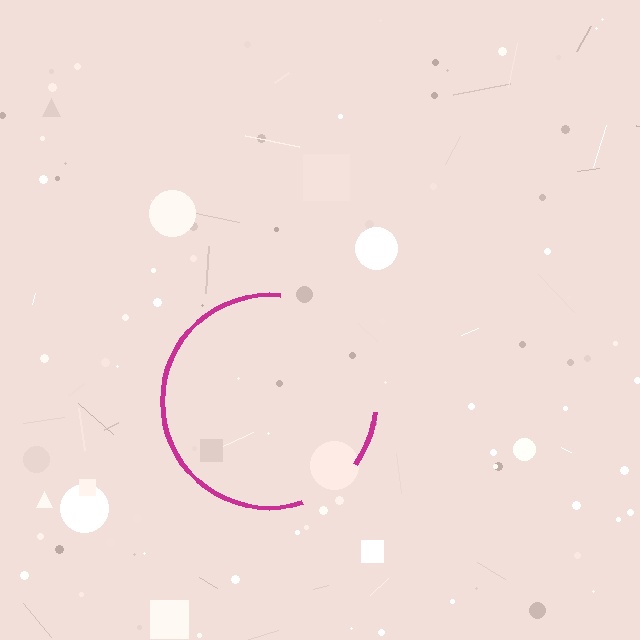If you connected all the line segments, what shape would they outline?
They would outline a circle.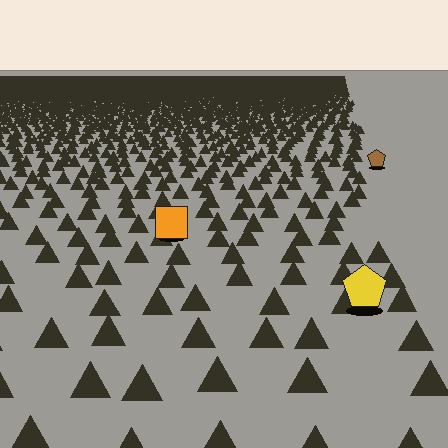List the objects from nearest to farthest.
From nearest to farthest: the yellow pentagon, the orange square, the brown pentagon.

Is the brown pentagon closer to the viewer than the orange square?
No. The orange square is closer — you can tell from the texture gradient: the ground texture is coarser near it.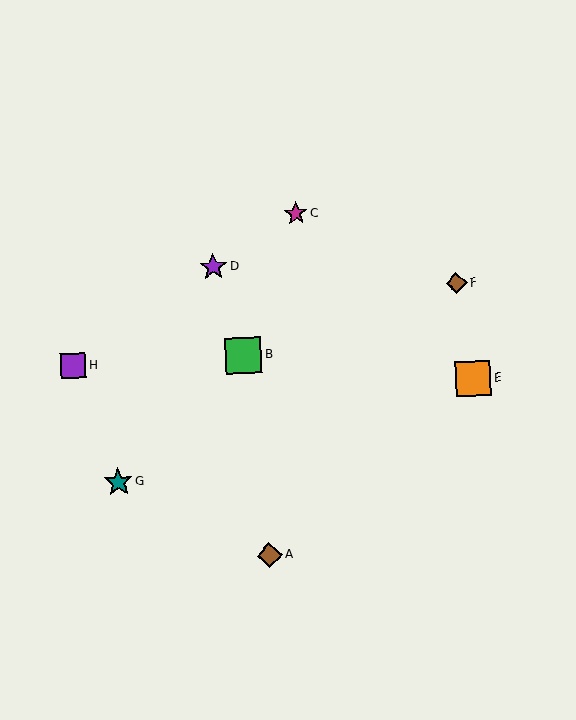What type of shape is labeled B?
Shape B is a green square.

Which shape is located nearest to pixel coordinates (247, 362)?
The green square (labeled B) at (243, 355) is nearest to that location.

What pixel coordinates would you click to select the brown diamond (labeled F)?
Click at (456, 283) to select the brown diamond F.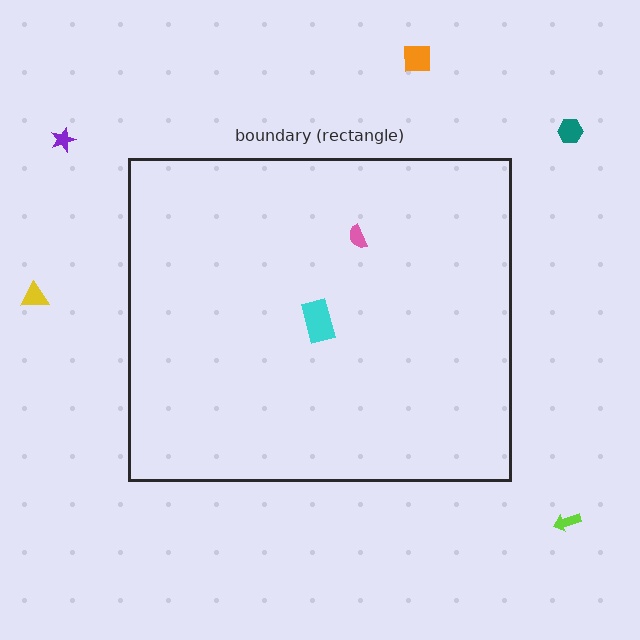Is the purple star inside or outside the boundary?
Outside.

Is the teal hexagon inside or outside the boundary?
Outside.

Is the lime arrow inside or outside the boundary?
Outside.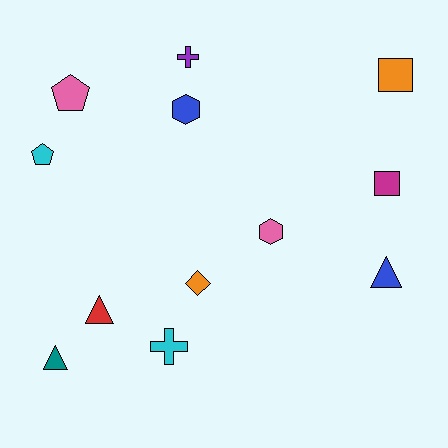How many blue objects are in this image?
There are 2 blue objects.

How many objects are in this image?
There are 12 objects.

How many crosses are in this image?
There are 2 crosses.